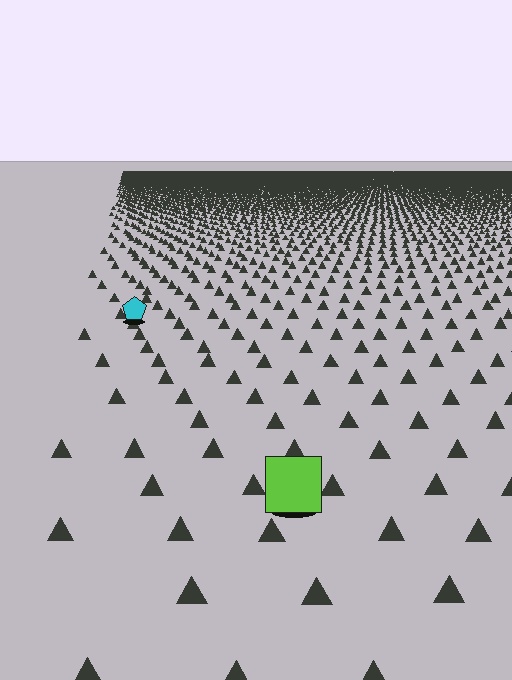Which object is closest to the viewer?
The lime square is closest. The texture marks near it are larger and more spread out.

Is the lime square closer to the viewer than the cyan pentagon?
Yes. The lime square is closer — you can tell from the texture gradient: the ground texture is coarser near it.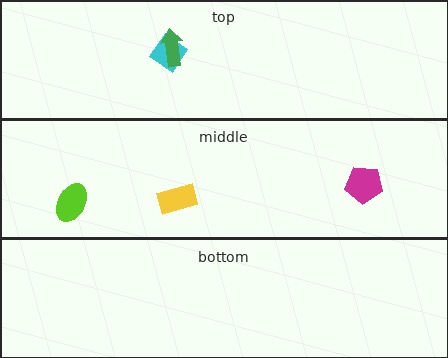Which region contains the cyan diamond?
The top region.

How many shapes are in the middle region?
3.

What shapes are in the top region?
The cyan diamond, the green arrow.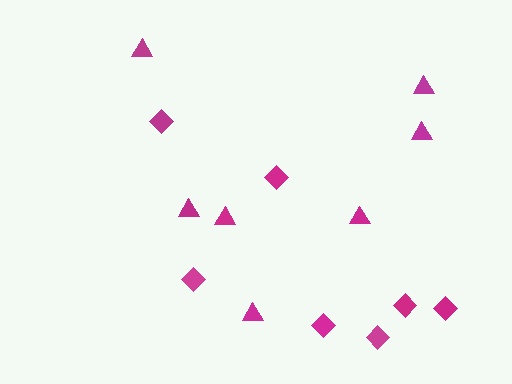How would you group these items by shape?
There are 2 groups: one group of triangles (7) and one group of diamonds (7).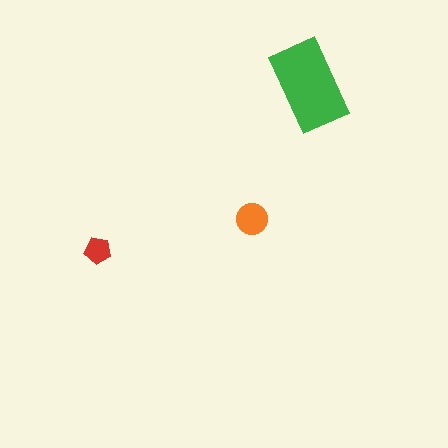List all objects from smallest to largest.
The red pentagon, the orange circle, the green rectangle.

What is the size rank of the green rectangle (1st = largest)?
1st.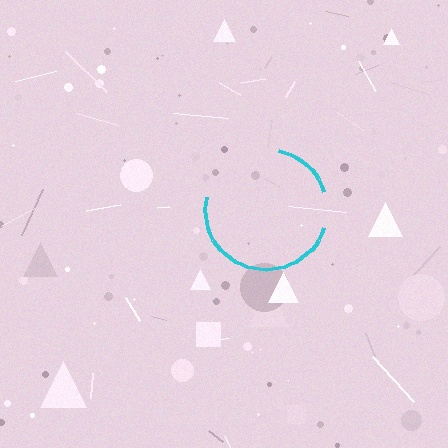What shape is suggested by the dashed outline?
The dashed outline suggests a circle.